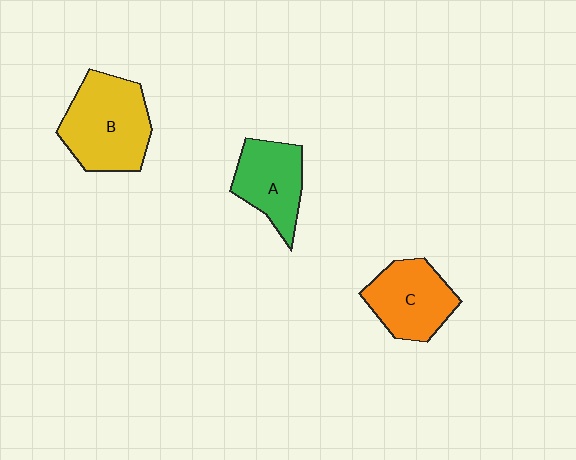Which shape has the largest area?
Shape B (yellow).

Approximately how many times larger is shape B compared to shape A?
Approximately 1.4 times.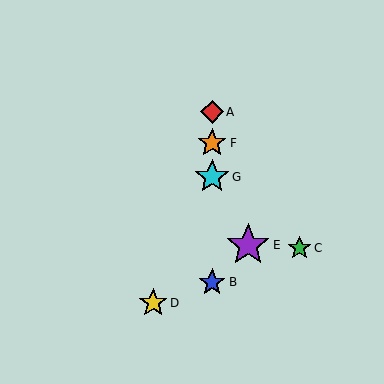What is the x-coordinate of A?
Object A is at x≈212.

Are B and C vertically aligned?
No, B is at x≈212 and C is at x≈300.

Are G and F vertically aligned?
Yes, both are at x≈212.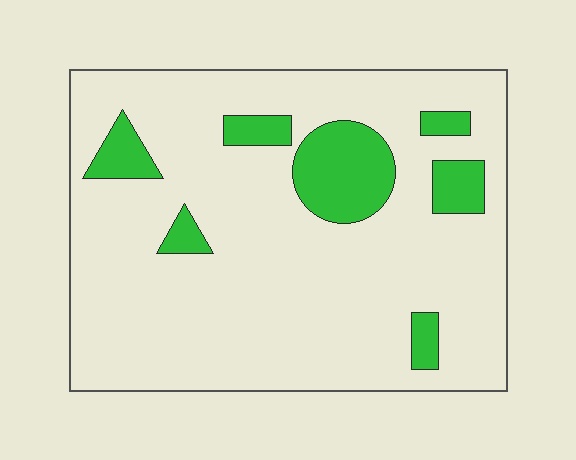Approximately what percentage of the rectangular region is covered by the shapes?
Approximately 15%.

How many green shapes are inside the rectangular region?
7.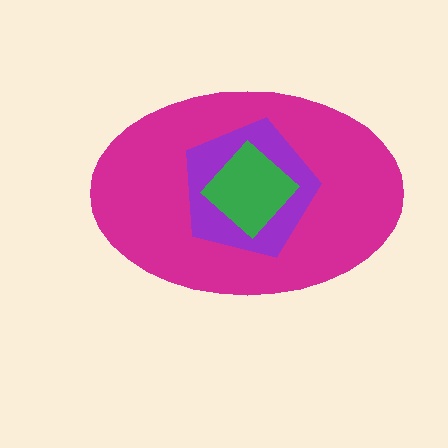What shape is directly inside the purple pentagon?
The green diamond.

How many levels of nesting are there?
3.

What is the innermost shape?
The green diamond.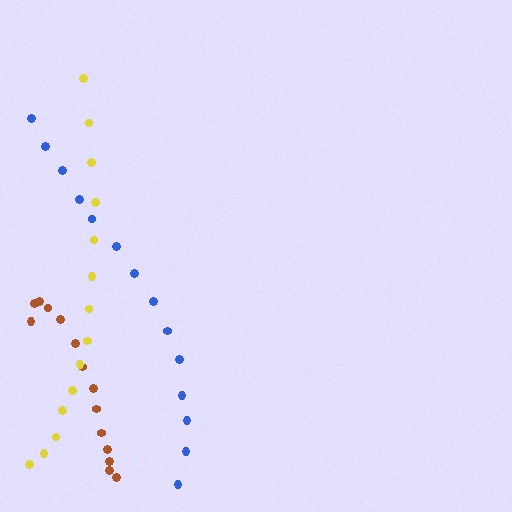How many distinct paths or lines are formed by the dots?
There are 3 distinct paths.